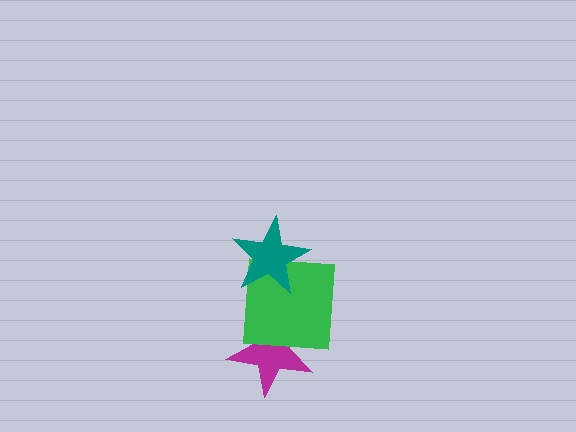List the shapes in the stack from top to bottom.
From top to bottom: the teal star, the green square, the magenta star.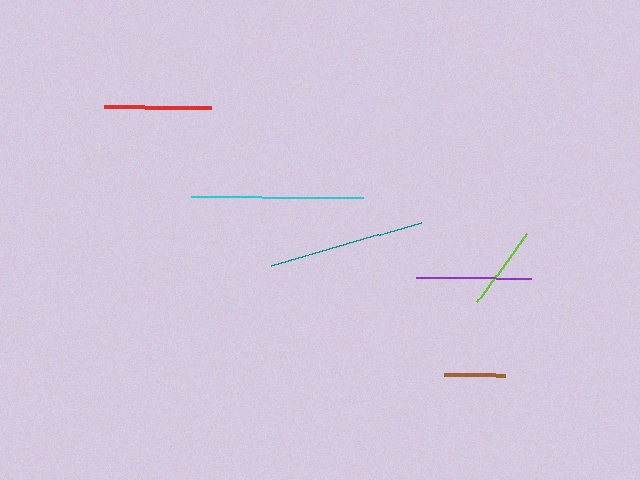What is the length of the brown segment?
The brown segment is approximately 61 pixels long.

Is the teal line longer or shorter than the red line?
The teal line is longer than the red line.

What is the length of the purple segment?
The purple segment is approximately 115 pixels long.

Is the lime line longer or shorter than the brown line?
The lime line is longer than the brown line.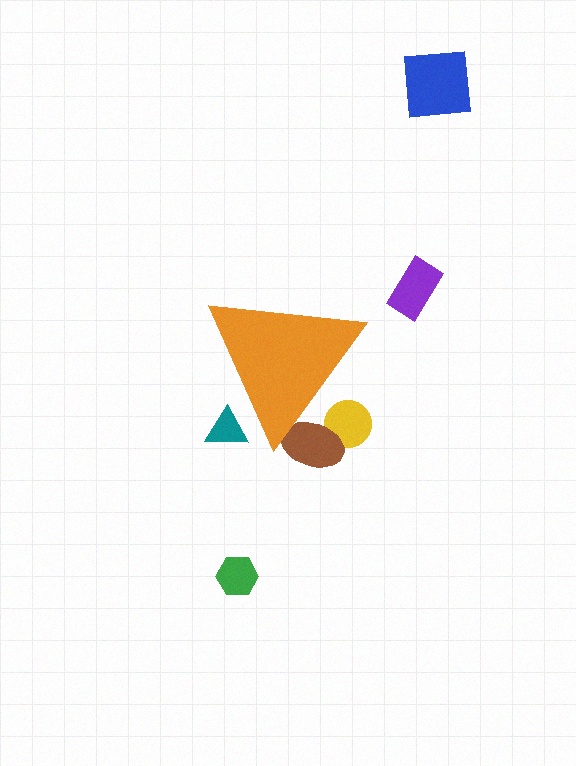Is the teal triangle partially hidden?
Yes, the teal triangle is partially hidden behind the orange triangle.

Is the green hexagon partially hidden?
No, the green hexagon is fully visible.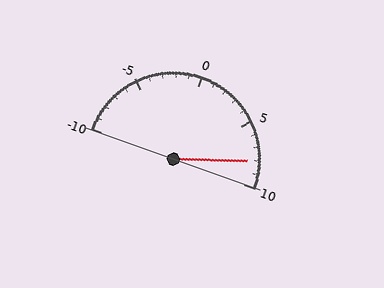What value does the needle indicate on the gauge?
The needle indicates approximately 8.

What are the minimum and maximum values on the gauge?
The gauge ranges from -10 to 10.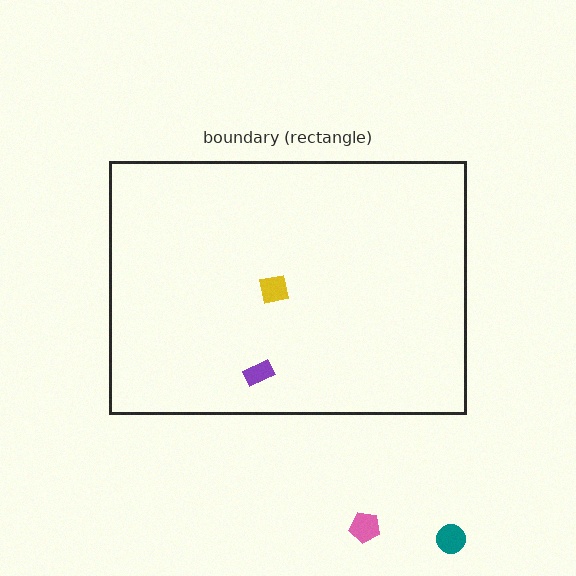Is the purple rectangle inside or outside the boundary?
Inside.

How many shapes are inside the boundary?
2 inside, 2 outside.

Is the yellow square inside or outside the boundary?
Inside.